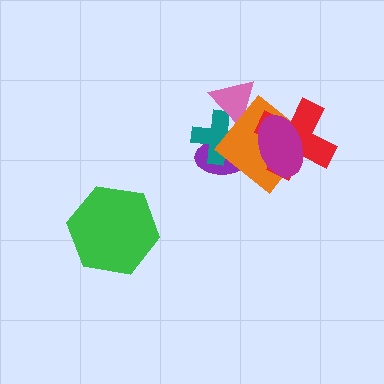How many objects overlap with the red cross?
2 objects overlap with the red cross.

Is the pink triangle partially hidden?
Yes, it is partially covered by another shape.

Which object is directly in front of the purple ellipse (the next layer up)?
The teal cross is directly in front of the purple ellipse.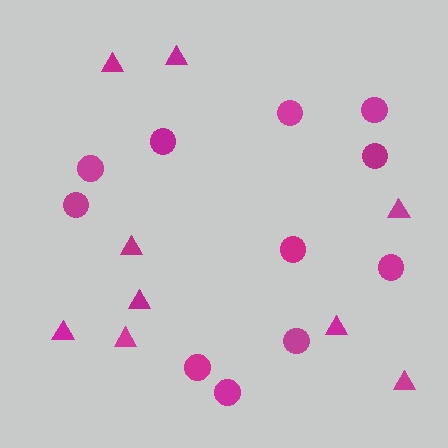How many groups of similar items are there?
There are 2 groups: one group of triangles (9) and one group of circles (11).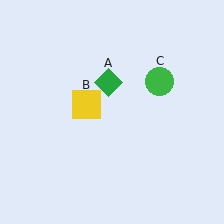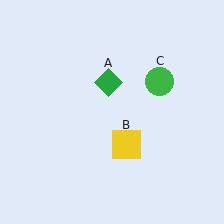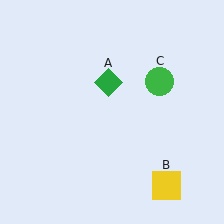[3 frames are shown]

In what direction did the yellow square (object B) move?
The yellow square (object B) moved down and to the right.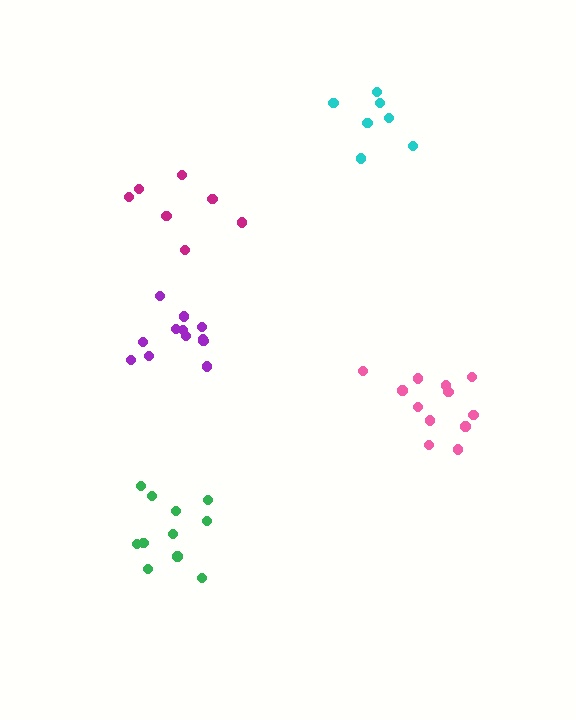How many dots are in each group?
Group 1: 11 dots, Group 2: 7 dots, Group 3: 12 dots, Group 4: 12 dots, Group 5: 7 dots (49 total).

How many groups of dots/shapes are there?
There are 5 groups.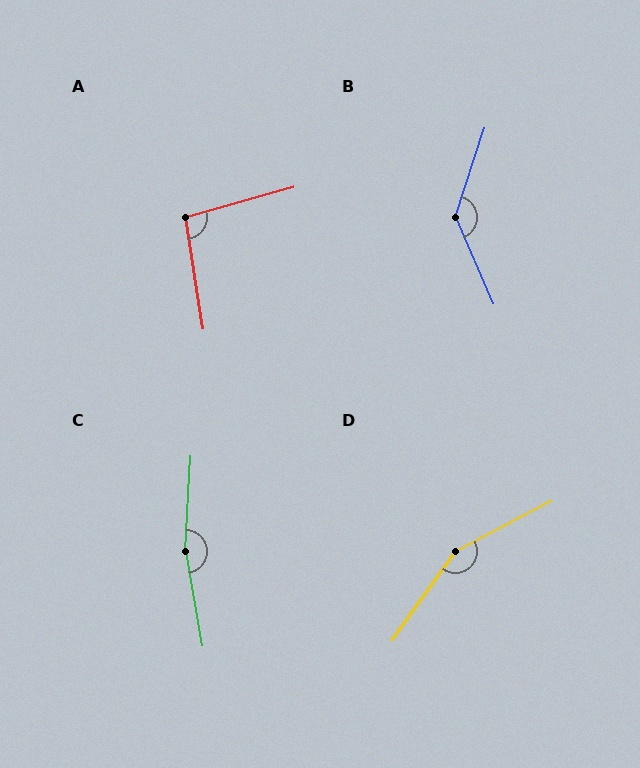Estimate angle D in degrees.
Approximately 153 degrees.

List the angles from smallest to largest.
A (96°), B (139°), D (153°), C (167°).